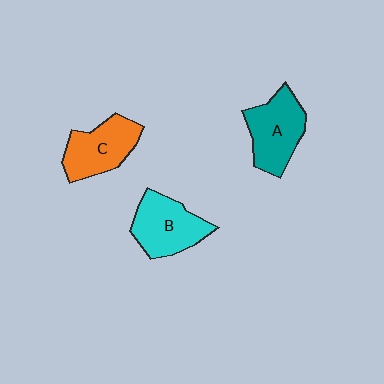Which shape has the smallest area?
Shape C (orange).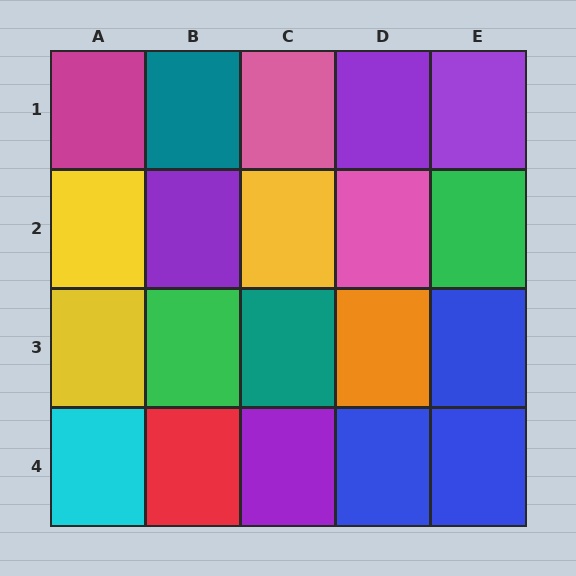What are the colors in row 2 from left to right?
Yellow, purple, yellow, pink, green.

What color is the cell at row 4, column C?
Purple.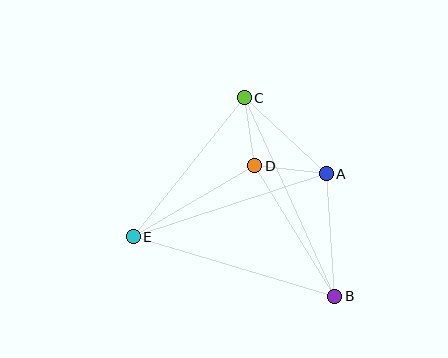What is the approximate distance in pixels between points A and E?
The distance between A and E is approximately 203 pixels.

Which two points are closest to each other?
Points C and D are closest to each other.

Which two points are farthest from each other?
Points B and C are farthest from each other.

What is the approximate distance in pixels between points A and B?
The distance between A and B is approximately 122 pixels.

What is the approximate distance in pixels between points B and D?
The distance between B and D is approximately 153 pixels.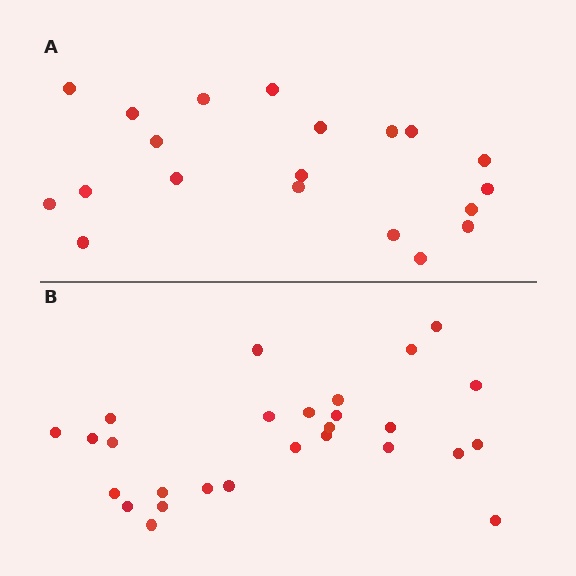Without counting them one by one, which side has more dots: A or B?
Region B (the bottom region) has more dots.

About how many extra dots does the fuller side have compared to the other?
Region B has roughly 8 or so more dots than region A.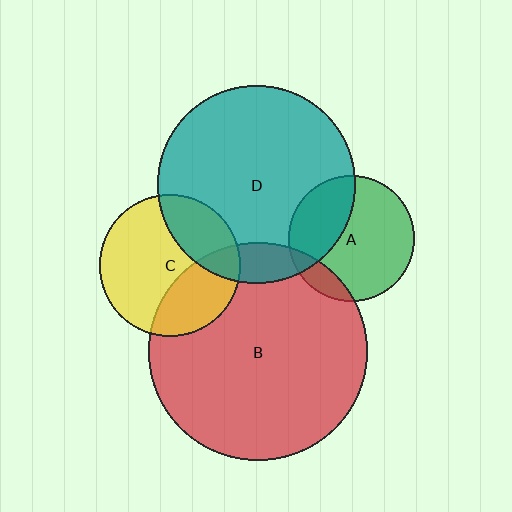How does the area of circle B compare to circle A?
Approximately 3.0 times.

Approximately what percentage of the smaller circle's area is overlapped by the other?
Approximately 35%.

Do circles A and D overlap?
Yes.